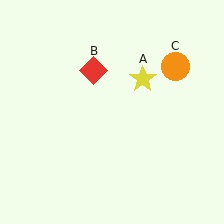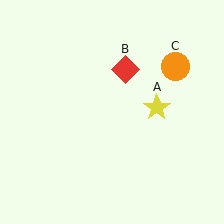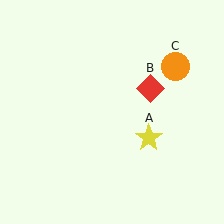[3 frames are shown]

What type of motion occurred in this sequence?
The yellow star (object A), red diamond (object B) rotated clockwise around the center of the scene.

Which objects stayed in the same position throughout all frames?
Orange circle (object C) remained stationary.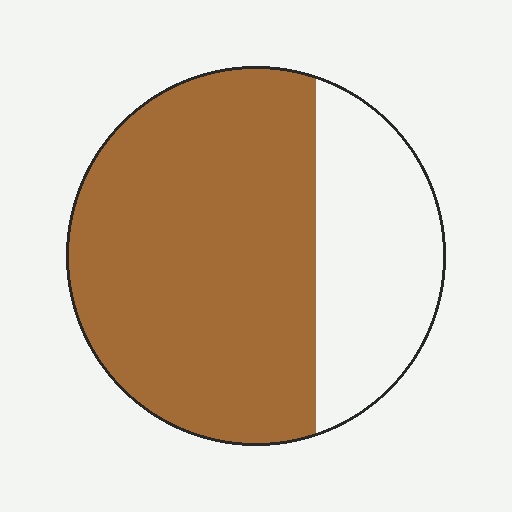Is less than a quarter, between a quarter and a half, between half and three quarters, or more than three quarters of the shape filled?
Between half and three quarters.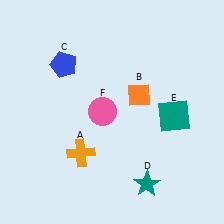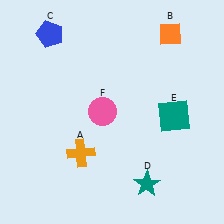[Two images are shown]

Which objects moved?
The objects that moved are: the orange diamond (B), the blue pentagon (C).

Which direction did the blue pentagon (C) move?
The blue pentagon (C) moved up.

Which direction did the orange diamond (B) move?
The orange diamond (B) moved up.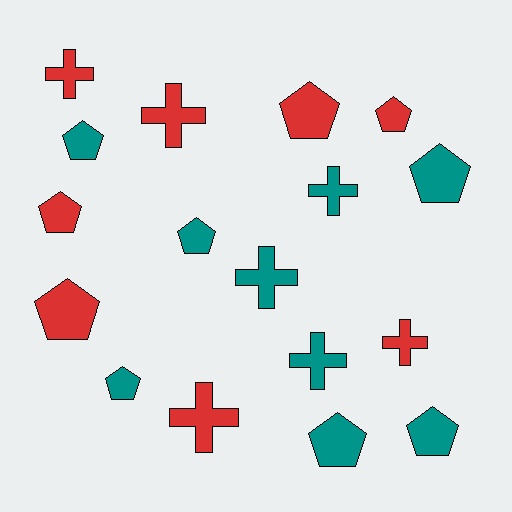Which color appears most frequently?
Teal, with 9 objects.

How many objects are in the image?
There are 17 objects.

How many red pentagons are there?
There are 4 red pentagons.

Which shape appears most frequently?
Pentagon, with 10 objects.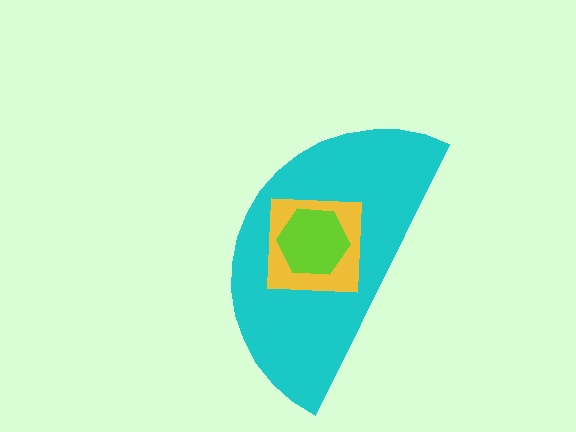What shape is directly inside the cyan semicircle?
The yellow square.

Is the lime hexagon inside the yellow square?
Yes.